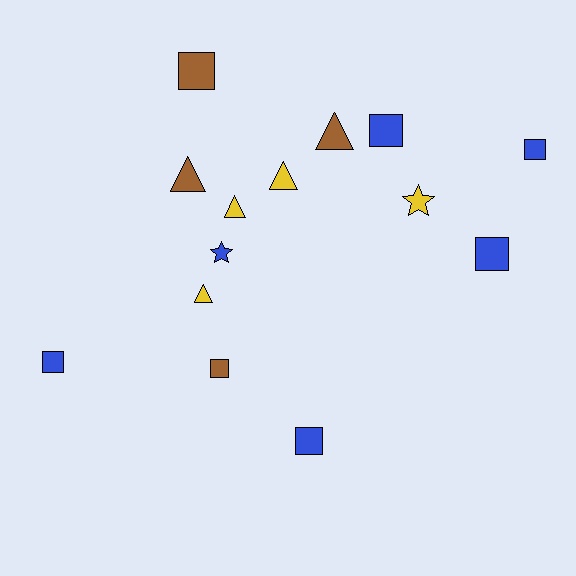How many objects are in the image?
There are 14 objects.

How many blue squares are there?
There are 5 blue squares.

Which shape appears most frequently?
Square, with 7 objects.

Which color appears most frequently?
Blue, with 6 objects.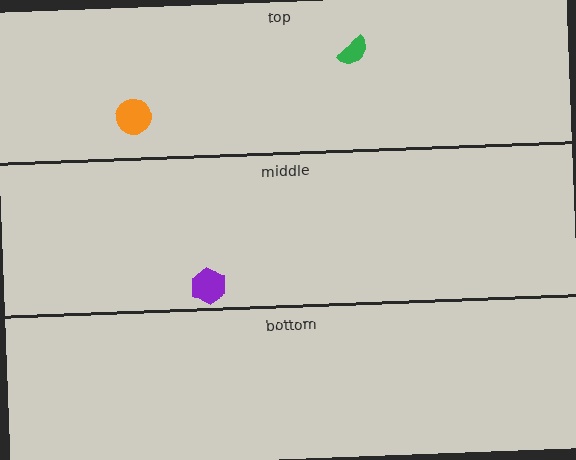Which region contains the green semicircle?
The top region.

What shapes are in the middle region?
The purple hexagon.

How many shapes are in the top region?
2.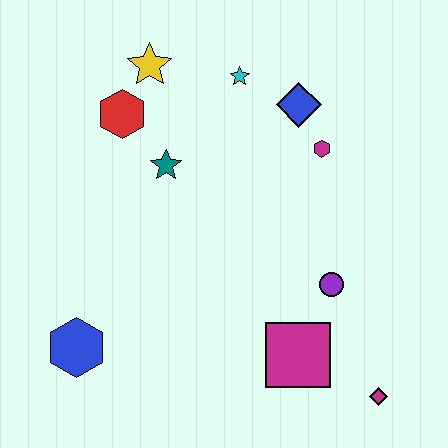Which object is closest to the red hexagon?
The yellow star is closest to the red hexagon.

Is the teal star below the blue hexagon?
No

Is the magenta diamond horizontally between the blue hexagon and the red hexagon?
No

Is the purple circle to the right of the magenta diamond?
No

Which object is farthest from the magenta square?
The yellow star is farthest from the magenta square.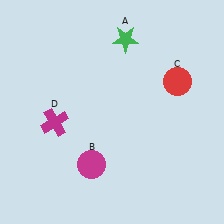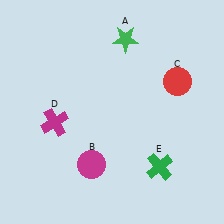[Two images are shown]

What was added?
A green cross (E) was added in Image 2.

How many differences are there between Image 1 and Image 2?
There is 1 difference between the two images.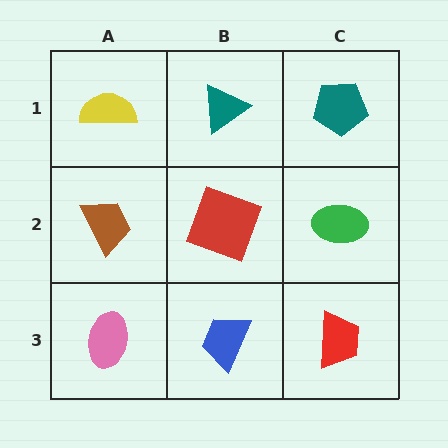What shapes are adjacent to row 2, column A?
A yellow semicircle (row 1, column A), a pink ellipse (row 3, column A), a red square (row 2, column B).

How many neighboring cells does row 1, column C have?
2.